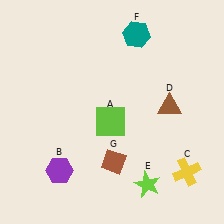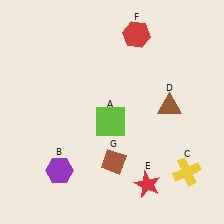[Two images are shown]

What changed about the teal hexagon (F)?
In Image 1, F is teal. In Image 2, it changed to red.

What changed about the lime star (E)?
In Image 1, E is lime. In Image 2, it changed to red.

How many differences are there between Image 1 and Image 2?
There are 2 differences between the two images.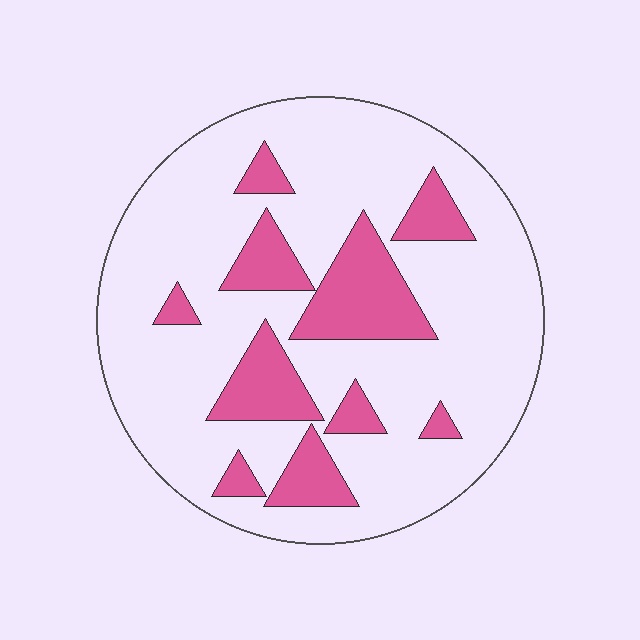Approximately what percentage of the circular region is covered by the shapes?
Approximately 20%.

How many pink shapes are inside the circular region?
10.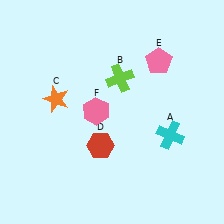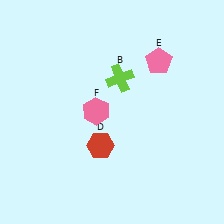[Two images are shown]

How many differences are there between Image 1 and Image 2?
There are 2 differences between the two images.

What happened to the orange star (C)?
The orange star (C) was removed in Image 2. It was in the top-left area of Image 1.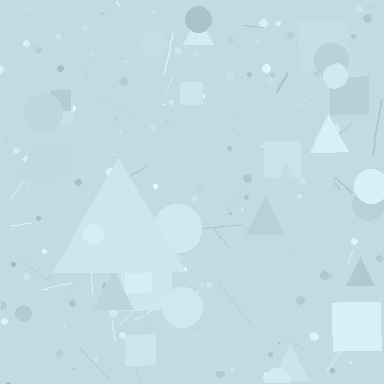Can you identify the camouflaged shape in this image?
The camouflaged shape is a triangle.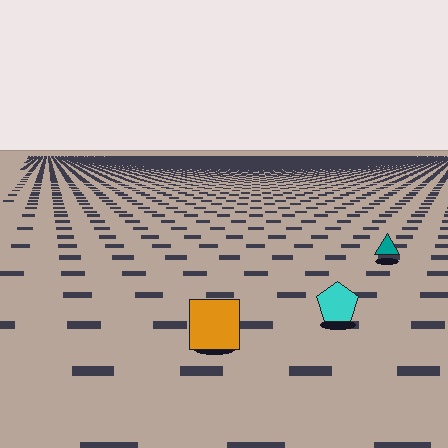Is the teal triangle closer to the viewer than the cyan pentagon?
No. The cyan pentagon is closer — you can tell from the texture gradient: the ground texture is coarser near it.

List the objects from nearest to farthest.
From nearest to farthest: the orange square, the cyan pentagon, the teal triangle.